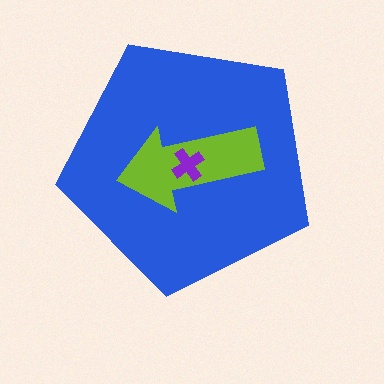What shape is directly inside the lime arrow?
The purple cross.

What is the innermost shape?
The purple cross.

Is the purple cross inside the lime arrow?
Yes.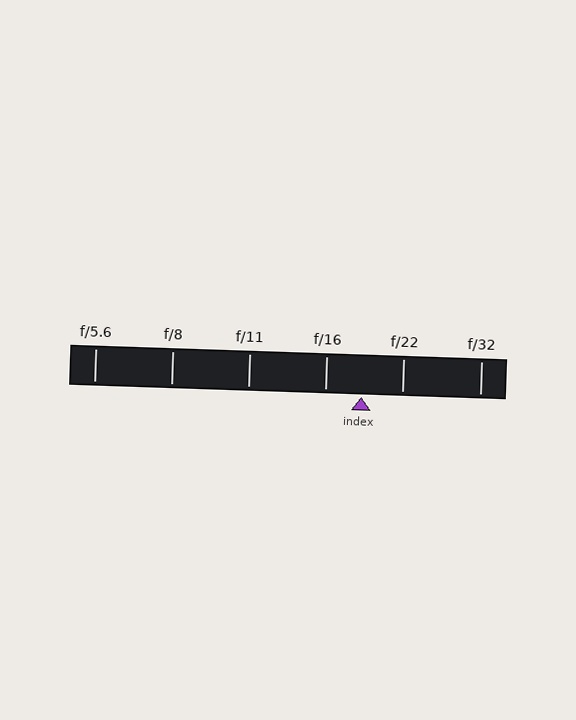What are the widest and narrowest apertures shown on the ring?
The widest aperture shown is f/5.6 and the narrowest is f/32.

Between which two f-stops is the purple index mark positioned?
The index mark is between f/16 and f/22.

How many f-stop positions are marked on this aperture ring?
There are 6 f-stop positions marked.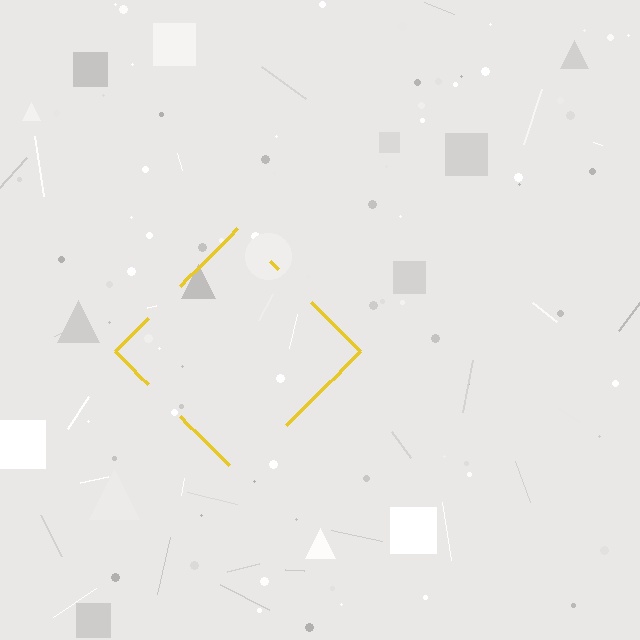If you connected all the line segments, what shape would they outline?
They would outline a diamond.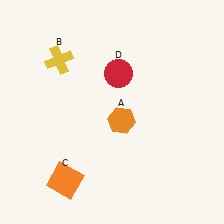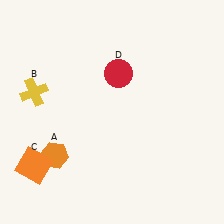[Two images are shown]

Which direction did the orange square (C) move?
The orange square (C) moved left.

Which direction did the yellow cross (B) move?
The yellow cross (B) moved down.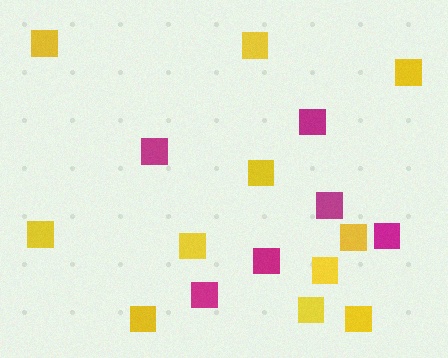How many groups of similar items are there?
There are 2 groups: one group of magenta squares (6) and one group of yellow squares (11).